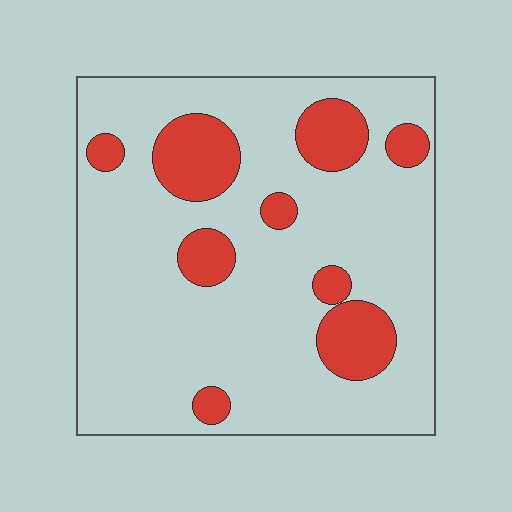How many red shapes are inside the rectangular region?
9.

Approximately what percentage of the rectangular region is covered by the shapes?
Approximately 20%.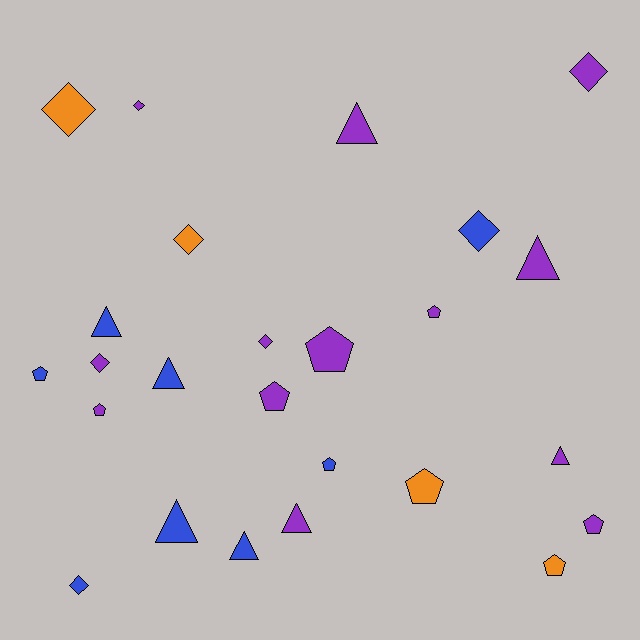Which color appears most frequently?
Purple, with 13 objects.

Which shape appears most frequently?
Pentagon, with 9 objects.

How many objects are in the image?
There are 25 objects.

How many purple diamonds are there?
There are 4 purple diamonds.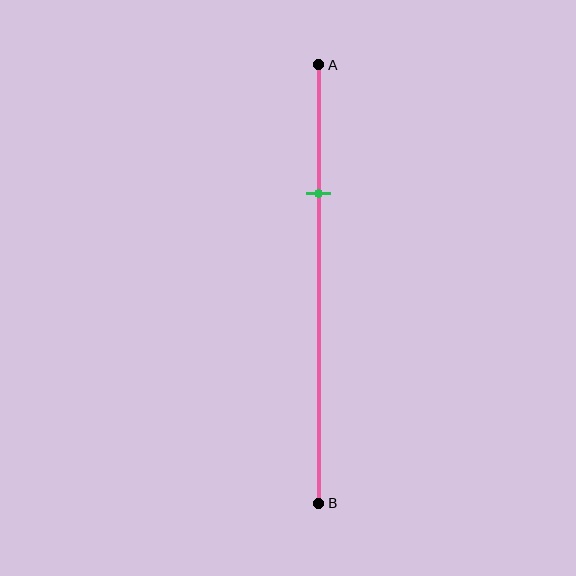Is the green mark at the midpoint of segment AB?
No, the mark is at about 30% from A, not at the 50% midpoint.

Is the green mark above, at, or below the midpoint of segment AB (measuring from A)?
The green mark is above the midpoint of segment AB.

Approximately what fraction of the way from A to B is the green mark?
The green mark is approximately 30% of the way from A to B.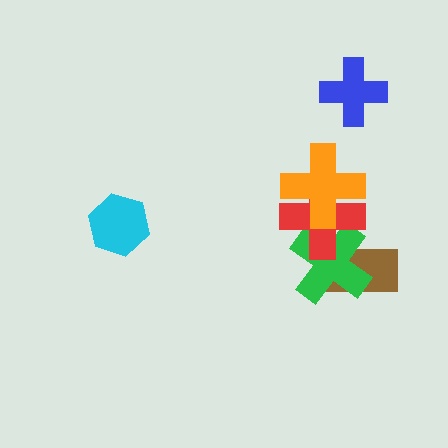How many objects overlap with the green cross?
2 objects overlap with the green cross.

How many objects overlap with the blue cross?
0 objects overlap with the blue cross.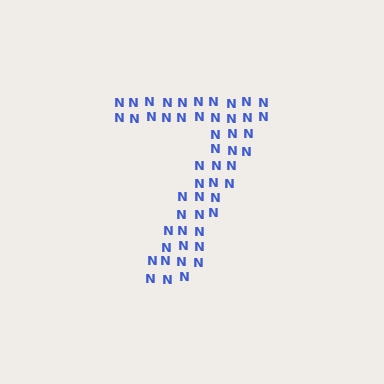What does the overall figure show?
The overall figure shows the digit 7.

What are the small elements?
The small elements are letter N's.